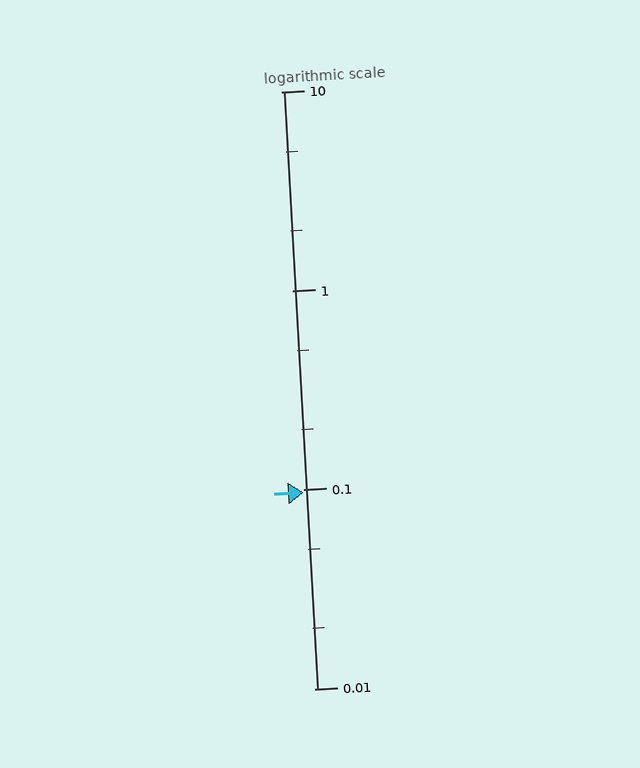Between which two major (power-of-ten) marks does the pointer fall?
The pointer is between 0.01 and 0.1.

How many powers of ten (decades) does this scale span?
The scale spans 3 decades, from 0.01 to 10.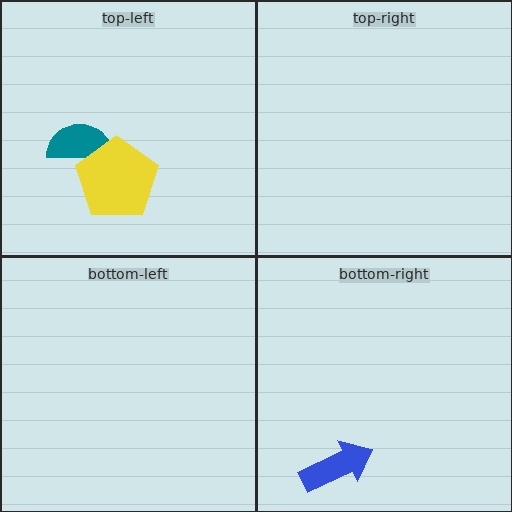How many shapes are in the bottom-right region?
1.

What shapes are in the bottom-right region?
The blue arrow.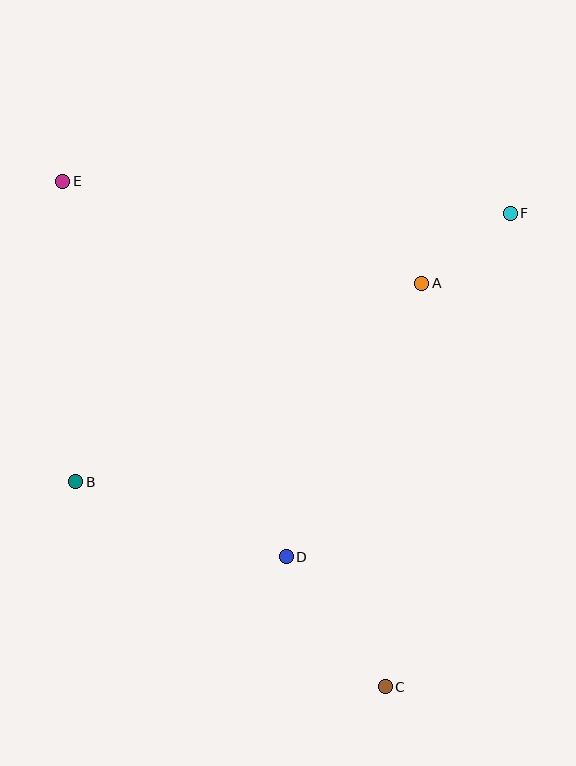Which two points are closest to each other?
Points A and F are closest to each other.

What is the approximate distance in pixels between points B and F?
The distance between B and F is approximately 510 pixels.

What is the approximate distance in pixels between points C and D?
The distance between C and D is approximately 163 pixels.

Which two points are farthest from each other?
Points C and E are farthest from each other.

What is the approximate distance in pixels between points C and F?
The distance between C and F is approximately 489 pixels.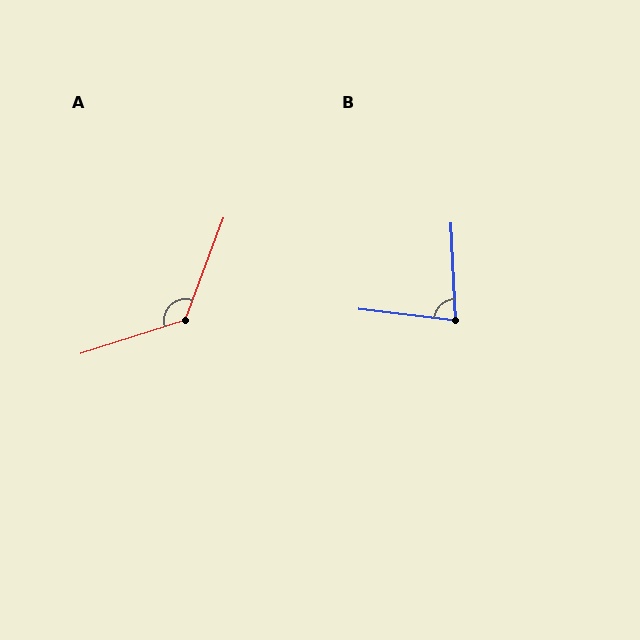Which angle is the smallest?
B, at approximately 81 degrees.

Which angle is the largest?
A, at approximately 128 degrees.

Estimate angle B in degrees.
Approximately 81 degrees.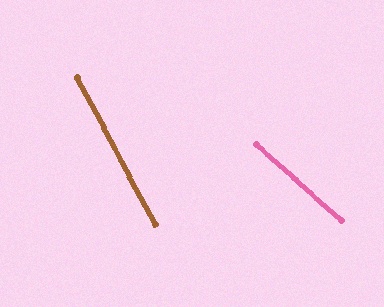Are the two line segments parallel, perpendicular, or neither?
Neither parallel nor perpendicular — they differ by about 20°.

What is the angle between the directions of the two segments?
Approximately 20 degrees.